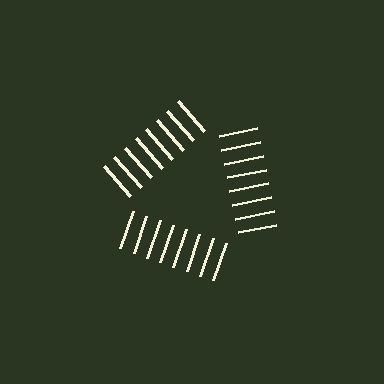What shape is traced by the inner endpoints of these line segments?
An illusory triangle — the line segments terminate on its edges but no continuous stroke is drawn.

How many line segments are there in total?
24 — 8 along each of the 3 edges.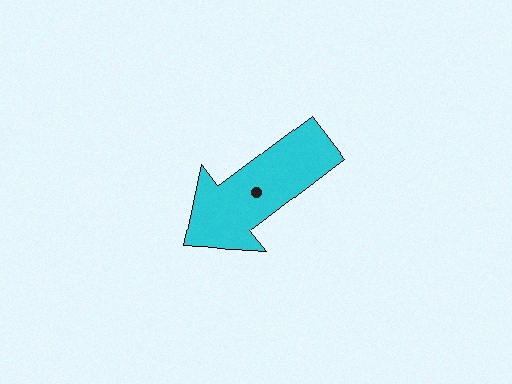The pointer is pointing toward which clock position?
Roughly 8 o'clock.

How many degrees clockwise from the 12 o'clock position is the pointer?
Approximately 233 degrees.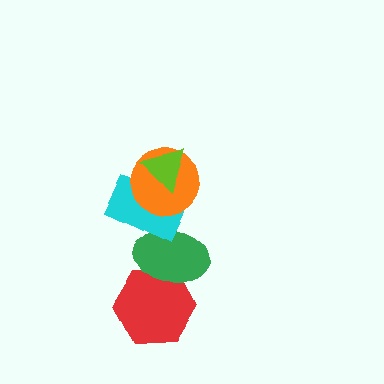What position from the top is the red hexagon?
The red hexagon is 5th from the top.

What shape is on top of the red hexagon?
The green ellipse is on top of the red hexagon.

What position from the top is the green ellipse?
The green ellipse is 4th from the top.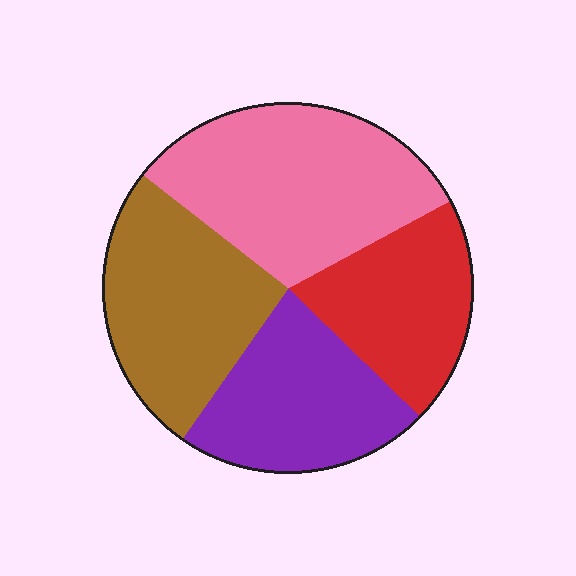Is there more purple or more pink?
Pink.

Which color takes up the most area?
Pink, at roughly 30%.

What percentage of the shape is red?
Red covers 20% of the shape.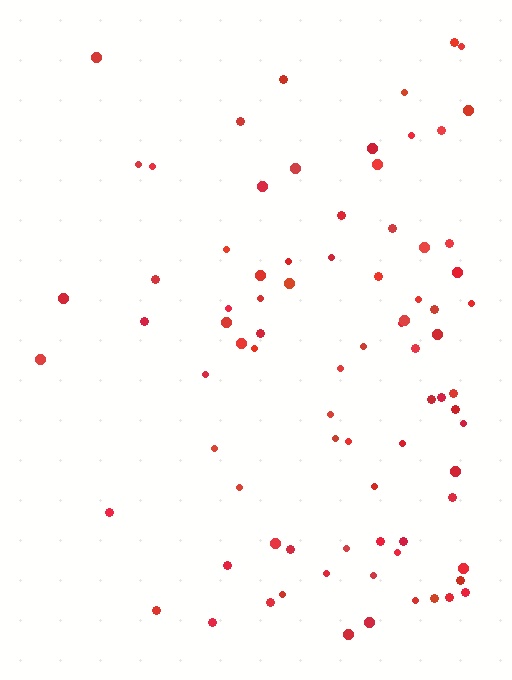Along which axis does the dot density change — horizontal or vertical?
Horizontal.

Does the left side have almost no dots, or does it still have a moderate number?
Still a moderate number, just noticeably fewer than the right.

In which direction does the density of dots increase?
From left to right, with the right side densest.